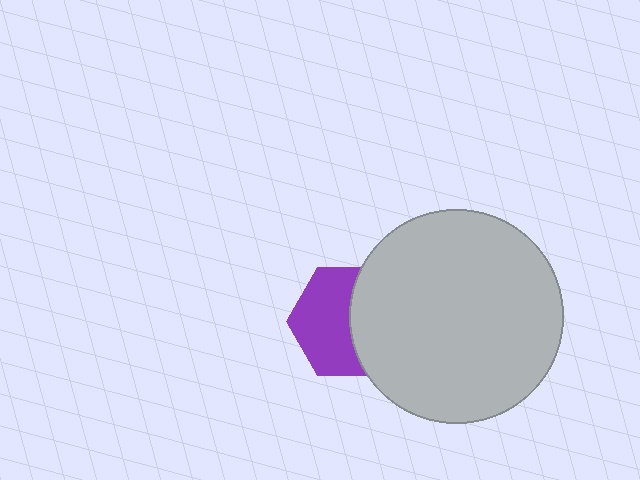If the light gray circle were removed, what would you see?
You would see the complete purple hexagon.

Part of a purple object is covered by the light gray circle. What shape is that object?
It is a hexagon.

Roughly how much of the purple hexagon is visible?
About half of it is visible (roughly 55%).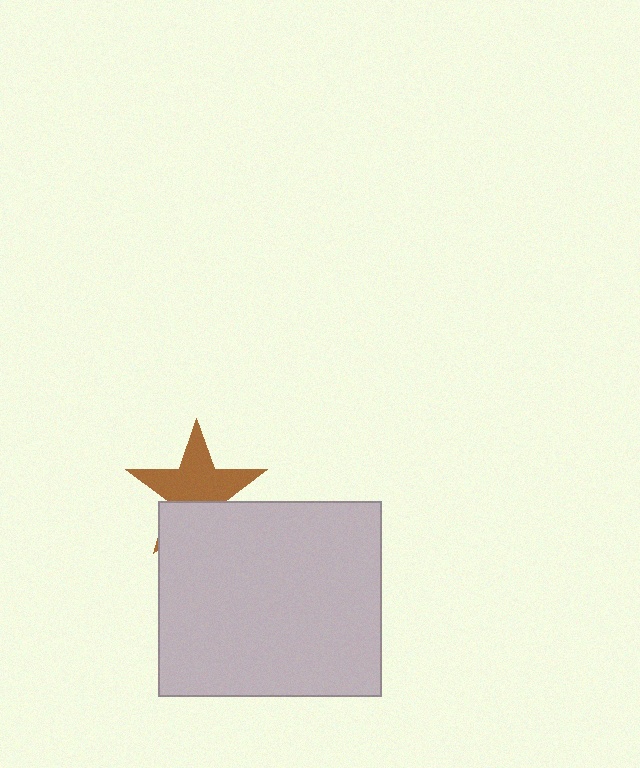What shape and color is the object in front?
The object in front is a light gray rectangle.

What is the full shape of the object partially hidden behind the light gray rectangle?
The partially hidden object is a brown star.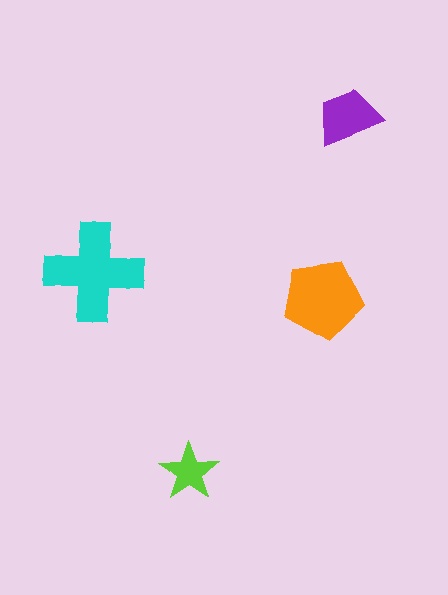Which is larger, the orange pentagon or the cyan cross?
The cyan cross.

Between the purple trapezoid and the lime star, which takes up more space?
The purple trapezoid.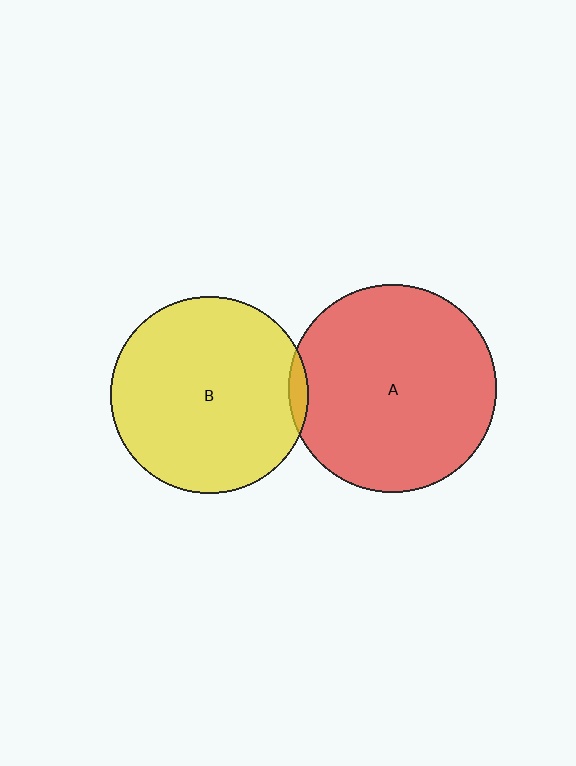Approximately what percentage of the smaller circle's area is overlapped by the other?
Approximately 5%.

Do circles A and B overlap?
Yes.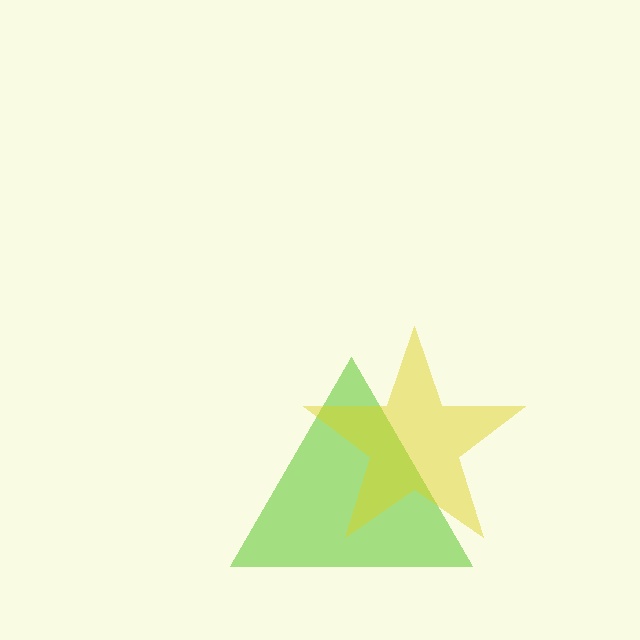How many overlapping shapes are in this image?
There are 2 overlapping shapes in the image.